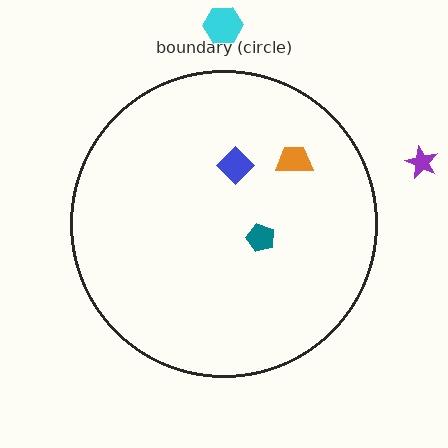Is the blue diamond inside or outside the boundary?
Inside.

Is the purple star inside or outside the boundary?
Outside.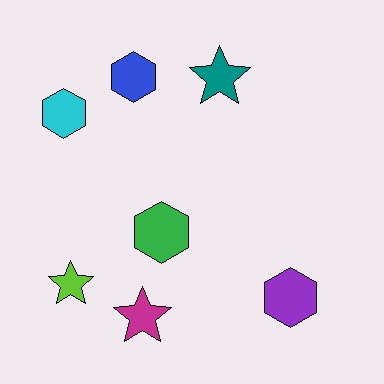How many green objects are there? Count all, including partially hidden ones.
There is 1 green object.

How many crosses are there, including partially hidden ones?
There are no crosses.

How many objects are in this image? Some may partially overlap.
There are 7 objects.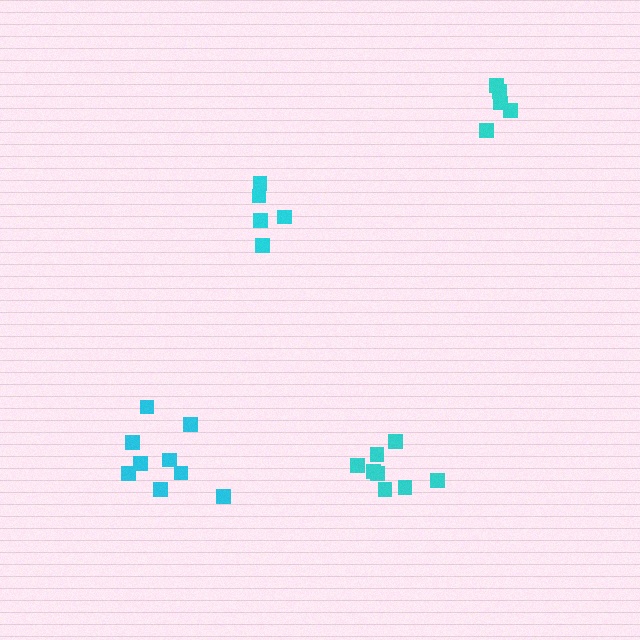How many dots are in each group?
Group 1: 5 dots, Group 2: 9 dots, Group 3: 5 dots, Group 4: 8 dots (27 total).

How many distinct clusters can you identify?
There are 4 distinct clusters.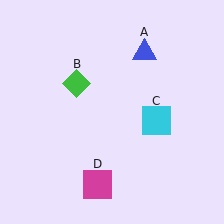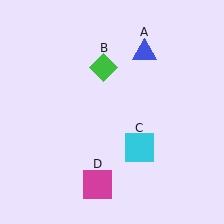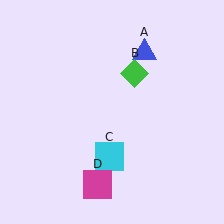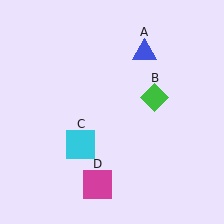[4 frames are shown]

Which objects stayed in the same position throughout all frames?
Blue triangle (object A) and magenta square (object D) remained stationary.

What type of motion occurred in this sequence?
The green diamond (object B), cyan square (object C) rotated clockwise around the center of the scene.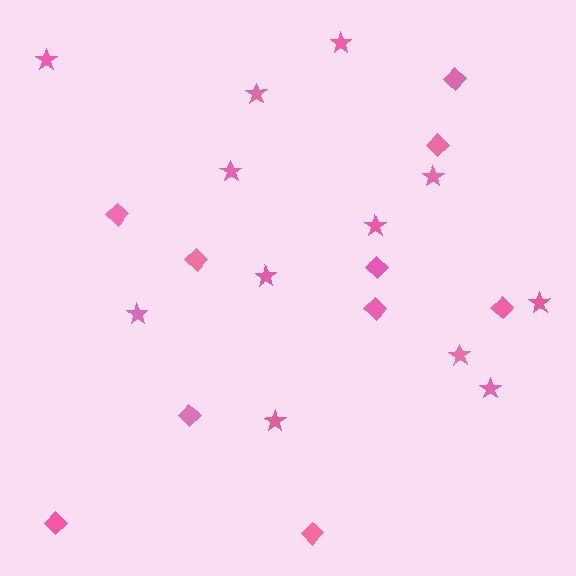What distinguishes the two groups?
There are 2 groups: one group of diamonds (10) and one group of stars (12).